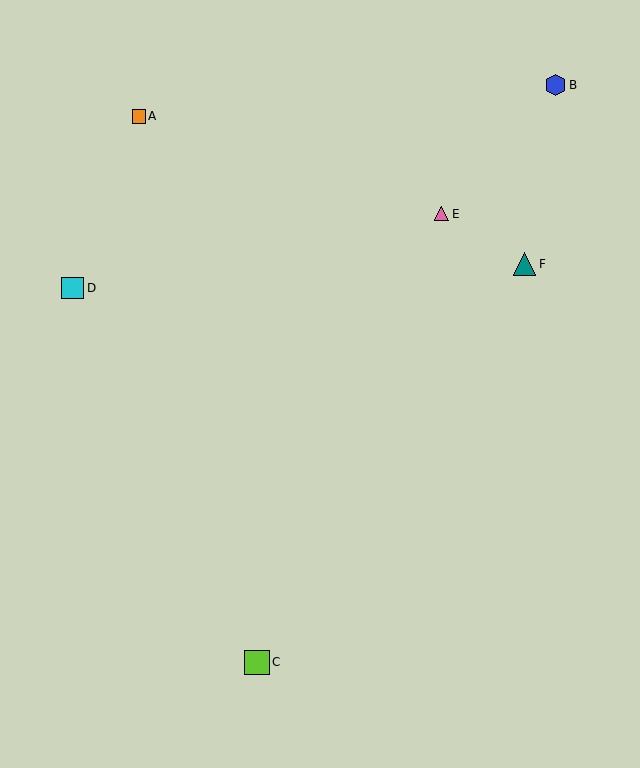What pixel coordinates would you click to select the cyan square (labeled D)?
Click at (73, 288) to select the cyan square D.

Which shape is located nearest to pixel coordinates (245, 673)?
The lime square (labeled C) at (257, 662) is nearest to that location.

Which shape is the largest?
The lime square (labeled C) is the largest.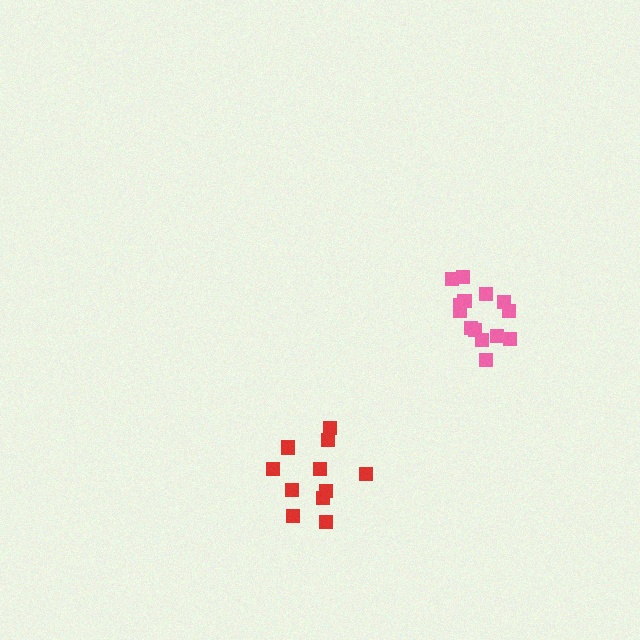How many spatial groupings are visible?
There are 2 spatial groupings.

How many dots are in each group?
Group 1: 11 dots, Group 2: 14 dots (25 total).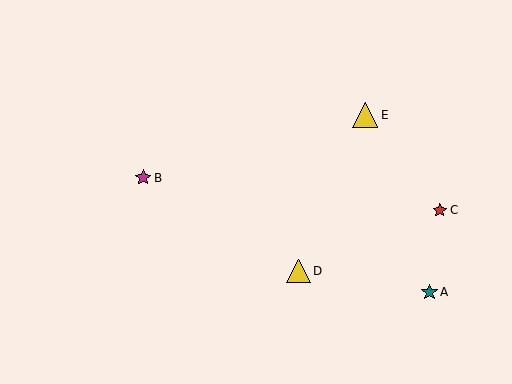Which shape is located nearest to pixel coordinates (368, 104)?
The yellow triangle (labeled E) at (365, 115) is nearest to that location.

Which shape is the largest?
The yellow triangle (labeled E) is the largest.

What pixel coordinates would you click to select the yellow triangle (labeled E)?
Click at (365, 115) to select the yellow triangle E.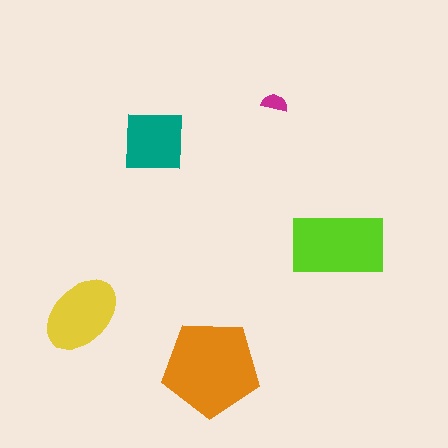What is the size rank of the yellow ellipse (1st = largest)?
3rd.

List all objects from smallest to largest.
The magenta semicircle, the teal square, the yellow ellipse, the lime rectangle, the orange pentagon.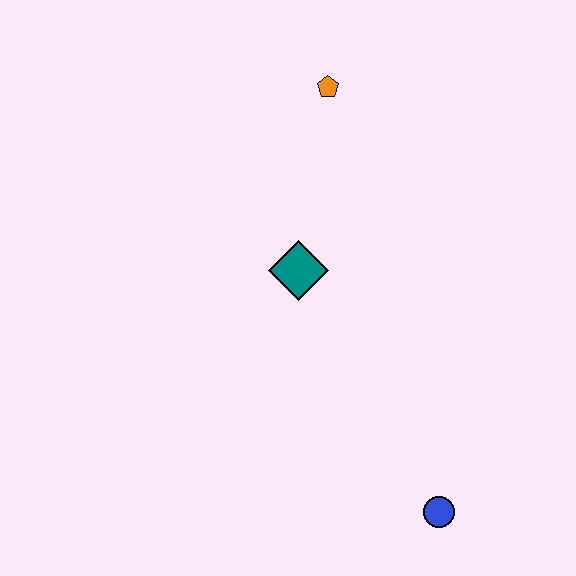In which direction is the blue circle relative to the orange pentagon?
The blue circle is below the orange pentagon.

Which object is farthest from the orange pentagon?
The blue circle is farthest from the orange pentagon.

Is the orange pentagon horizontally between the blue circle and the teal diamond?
Yes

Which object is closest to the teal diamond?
The orange pentagon is closest to the teal diamond.